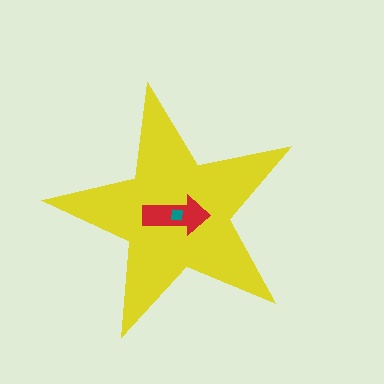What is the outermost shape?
The yellow star.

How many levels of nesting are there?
3.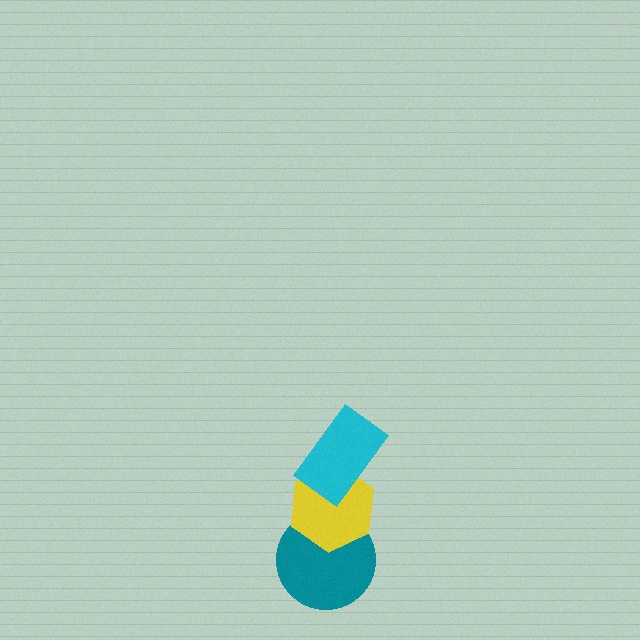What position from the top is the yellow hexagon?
The yellow hexagon is 2nd from the top.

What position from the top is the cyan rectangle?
The cyan rectangle is 1st from the top.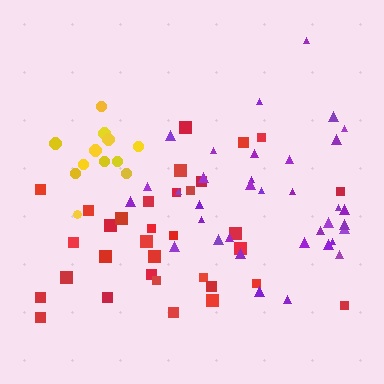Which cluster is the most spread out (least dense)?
Red.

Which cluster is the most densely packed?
Yellow.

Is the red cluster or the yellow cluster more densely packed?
Yellow.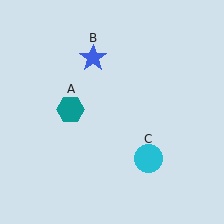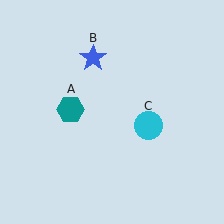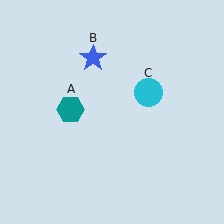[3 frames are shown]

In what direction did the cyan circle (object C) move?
The cyan circle (object C) moved up.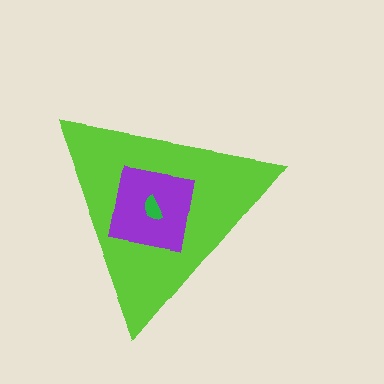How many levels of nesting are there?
3.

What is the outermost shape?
The lime triangle.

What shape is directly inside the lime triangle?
The purple square.